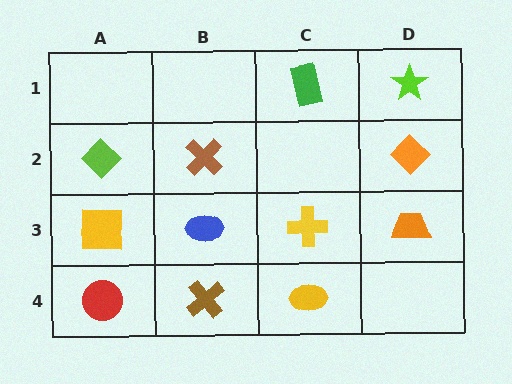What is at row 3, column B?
A blue ellipse.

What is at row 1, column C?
A green rectangle.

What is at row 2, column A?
A lime diamond.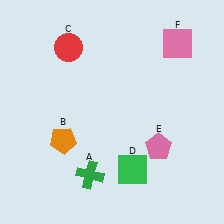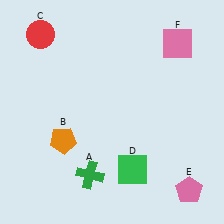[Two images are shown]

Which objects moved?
The objects that moved are: the red circle (C), the pink pentagon (E).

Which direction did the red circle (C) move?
The red circle (C) moved left.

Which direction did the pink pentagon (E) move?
The pink pentagon (E) moved down.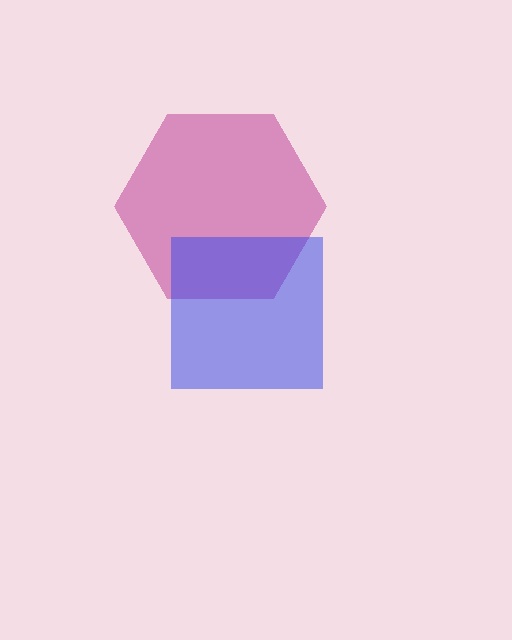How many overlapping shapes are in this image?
There are 2 overlapping shapes in the image.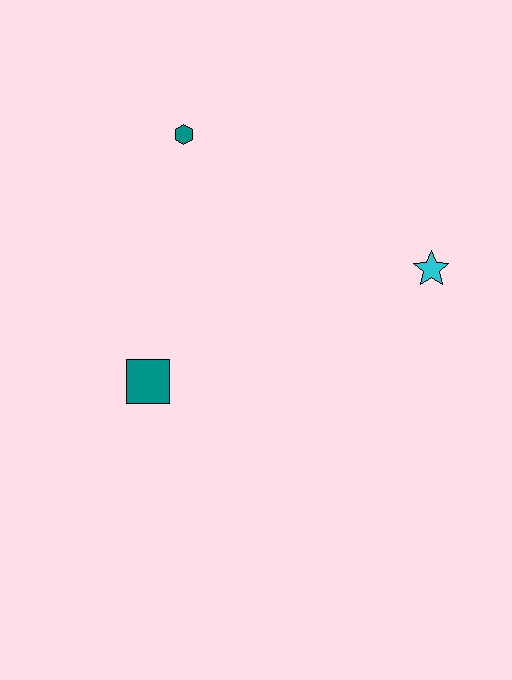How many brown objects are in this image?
There are no brown objects.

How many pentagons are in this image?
There are no pentagons.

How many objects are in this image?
There are 3 objects.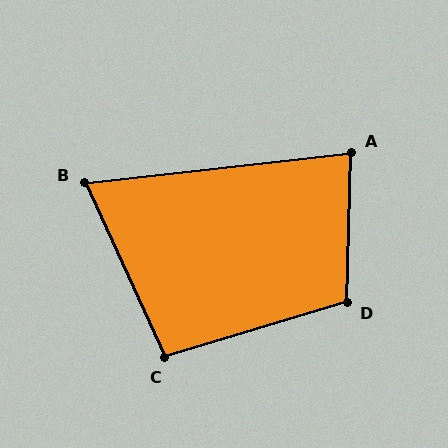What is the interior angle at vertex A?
Approximately 82 degrees (acute).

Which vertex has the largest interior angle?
D, at approximately 108 degrees.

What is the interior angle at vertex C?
Approximately 98 degrees (obtuse).